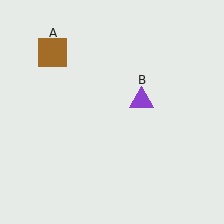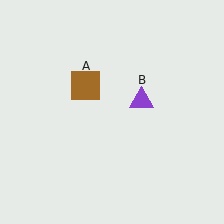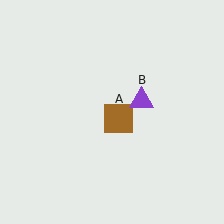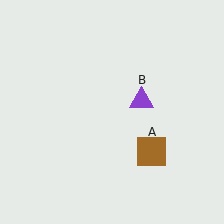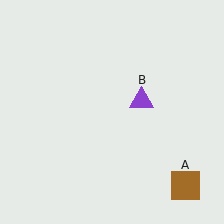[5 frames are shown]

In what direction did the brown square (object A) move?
The brown square (object A) moved down and to the right.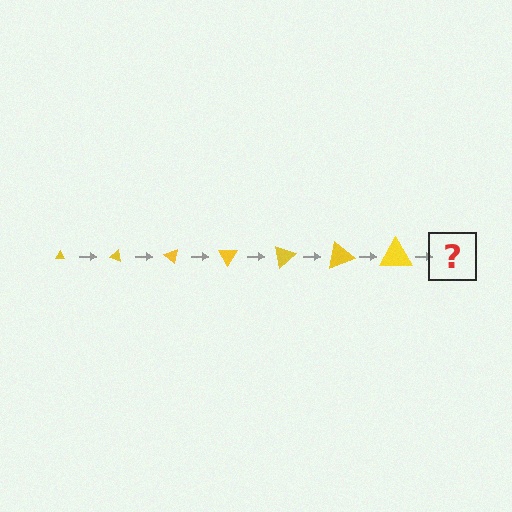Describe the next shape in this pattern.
It should be a triangle, larger than the previous one and rotated 140 degrees from the start.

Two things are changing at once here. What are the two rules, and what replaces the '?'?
The two rules are that the triangle grows larger each step and it rotates 20 degrees each step. The '?' should be a triangle, larger than the previous one and rotated 140 degrees from the start.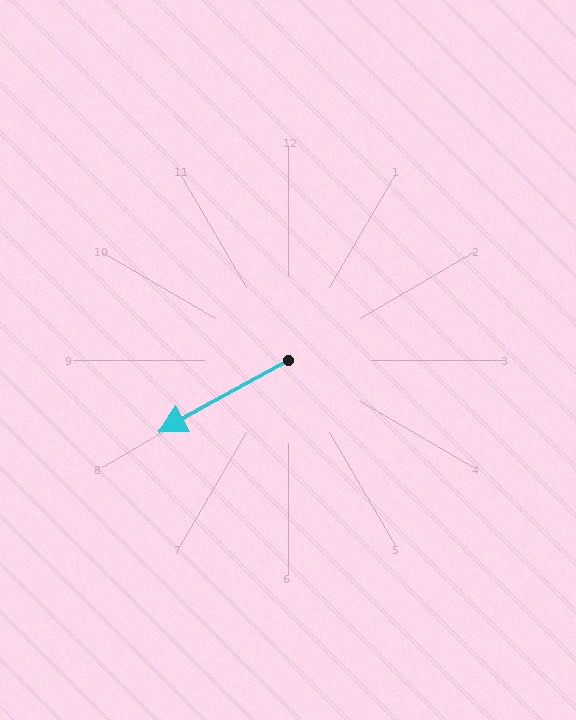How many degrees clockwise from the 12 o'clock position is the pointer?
Approximately 241 degrees.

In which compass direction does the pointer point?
Southwest.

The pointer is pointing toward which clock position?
Roughly 8 o'clock.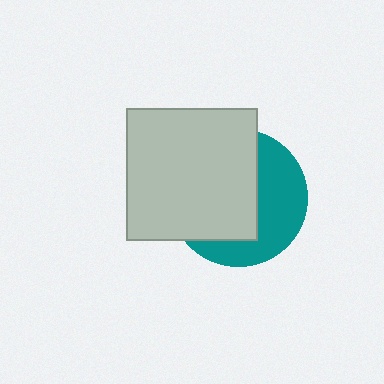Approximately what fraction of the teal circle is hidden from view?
Roughly 58% of the teal circle is hidden behind the light gray square.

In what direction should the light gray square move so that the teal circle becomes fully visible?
The light gray square should move left. That is the shortest direction to clear the overlap and leave the teal circle fully visible.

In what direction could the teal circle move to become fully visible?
The teal circle could move right. That would shift it out from behind the light gray square entirely.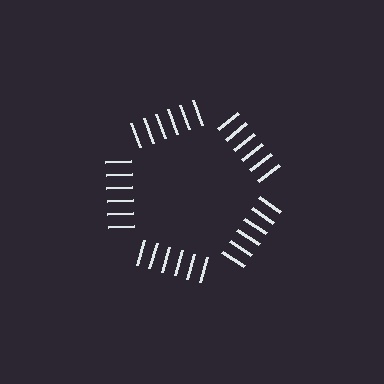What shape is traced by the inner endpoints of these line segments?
An illusory pentagon — the line segments terminate on its edges but no continuous stroke is drawn.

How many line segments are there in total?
30 — 6 along each of the 5 edges.